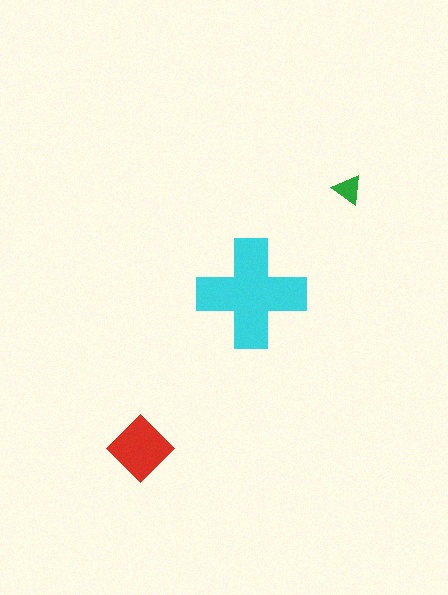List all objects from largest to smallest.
The cyan cross, the red diamond, the green triangle.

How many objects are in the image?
There are 3 objects in the image.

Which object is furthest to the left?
The red diamond is leftmost.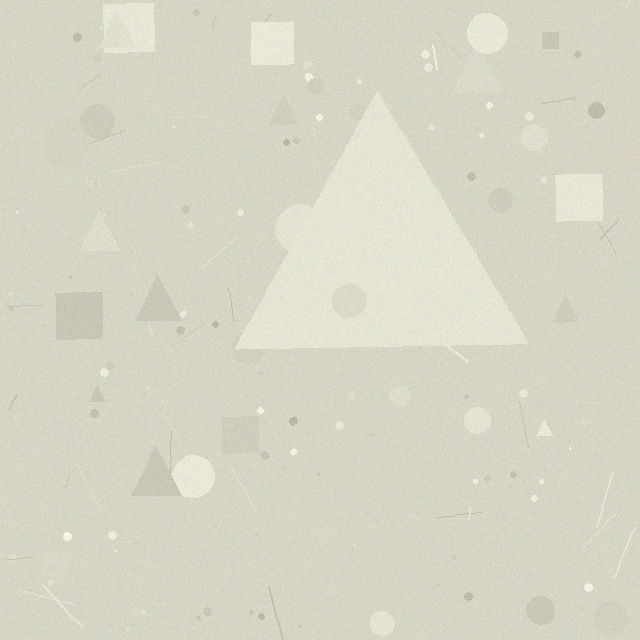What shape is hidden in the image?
A triangle is hidden in the image.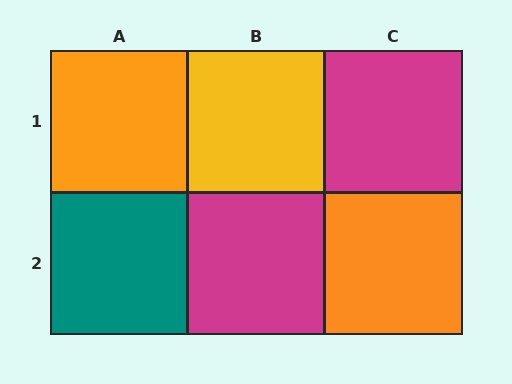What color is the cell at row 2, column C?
Orange.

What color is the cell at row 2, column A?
Teal.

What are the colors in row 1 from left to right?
Orange, yellow, magenta.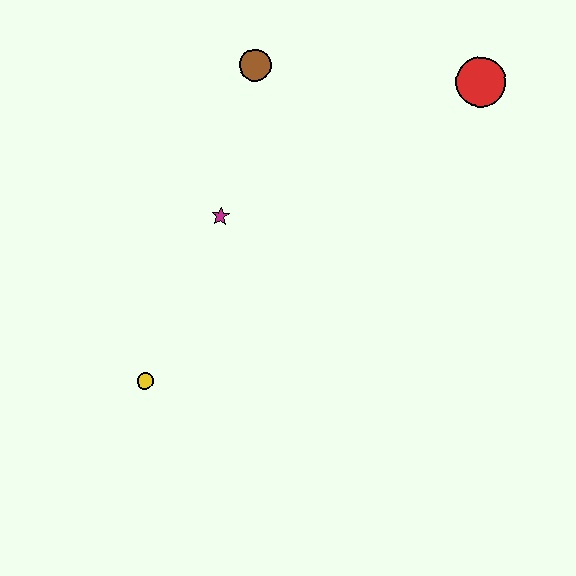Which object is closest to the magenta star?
The brown circle is closest to the magenta star.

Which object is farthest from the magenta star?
The red circle is farthest from the magenta star.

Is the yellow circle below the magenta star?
Yes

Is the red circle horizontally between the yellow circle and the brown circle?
No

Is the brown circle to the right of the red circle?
No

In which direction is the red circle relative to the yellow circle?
The red circle is to the right of the yellow circle.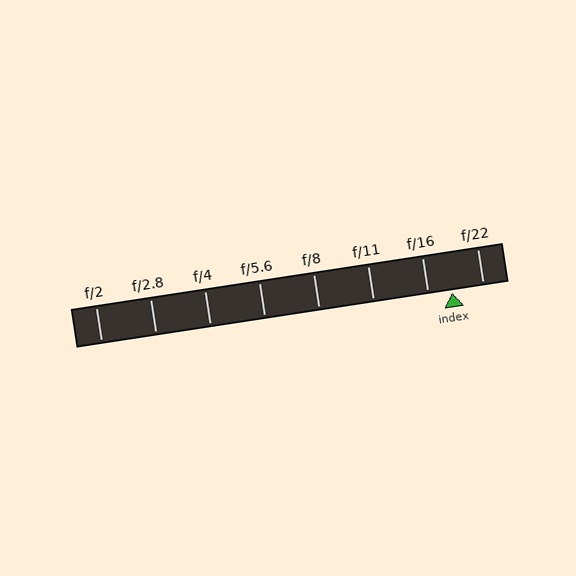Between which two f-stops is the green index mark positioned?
The index mark is between f/16 and f/22.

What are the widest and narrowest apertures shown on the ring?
The widest aperture shown is f/2 and the narrowest is f/22.